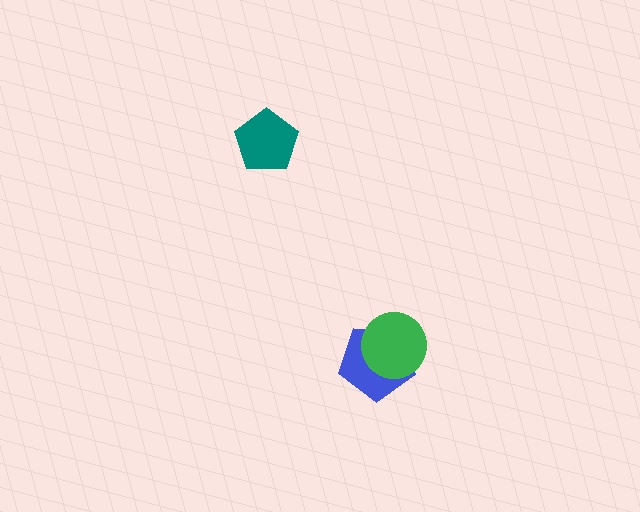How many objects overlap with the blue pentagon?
1 object overlaps with the blue pentagon.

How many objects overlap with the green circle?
1 object overlaps with the green circle.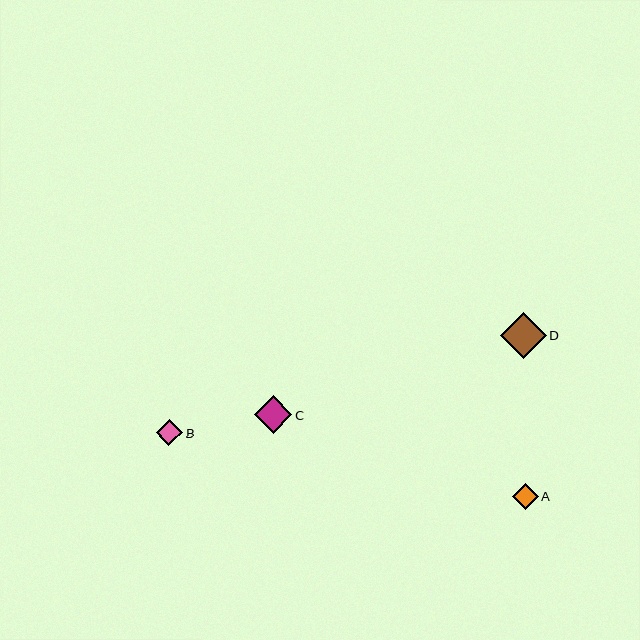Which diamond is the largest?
Diamond D is the largest with a size of approximately 45 pixels.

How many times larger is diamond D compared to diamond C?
Diamond D is approximately 1.2 times the size of diamond C.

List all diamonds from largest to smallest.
From largest to smallest: D, C, B, A.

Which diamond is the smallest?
Diamond A is the smallest with a size of approximately 26 pixels.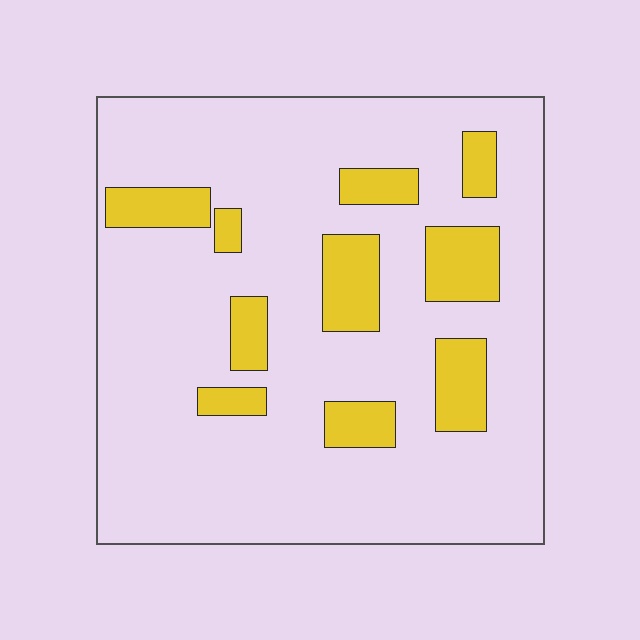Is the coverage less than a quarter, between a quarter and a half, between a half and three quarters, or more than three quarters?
Less than a quarter.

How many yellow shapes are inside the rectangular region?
10.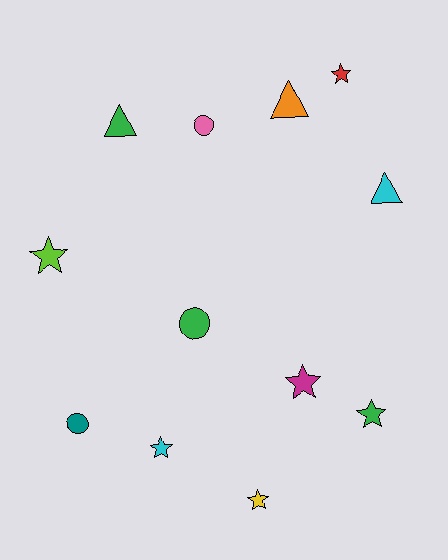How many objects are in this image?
There are 12 objects.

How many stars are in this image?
There are 6 stars.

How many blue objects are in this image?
There are no blue objects.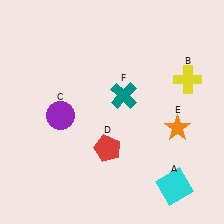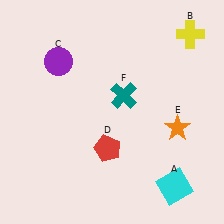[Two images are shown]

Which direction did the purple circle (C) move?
The purple circle (C) moved up.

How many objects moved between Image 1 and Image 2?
2 objects moved between the two images.